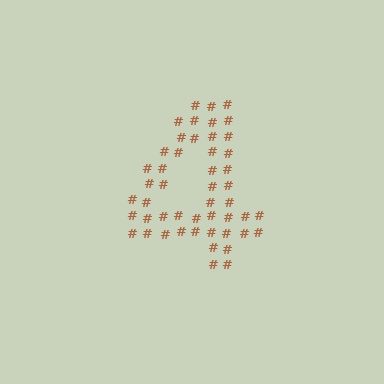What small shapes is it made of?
It is made of small hash symbols.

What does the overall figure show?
The overall figure shows the digit 4.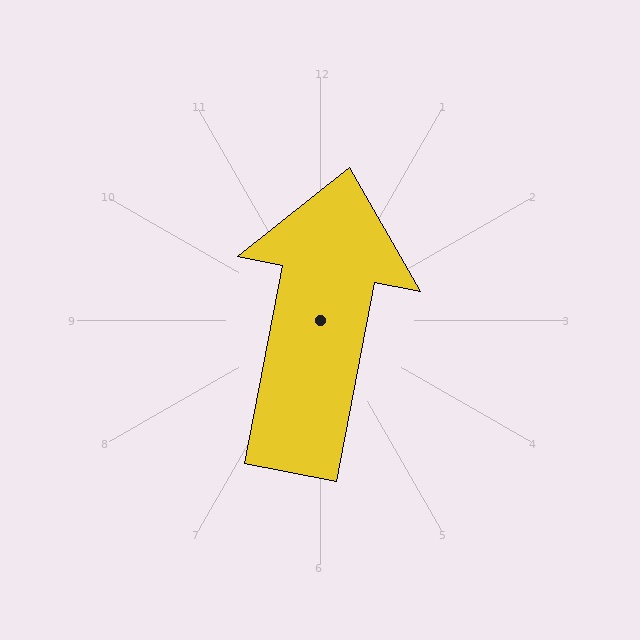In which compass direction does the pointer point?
North.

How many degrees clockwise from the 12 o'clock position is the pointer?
Approximately 11 degrees.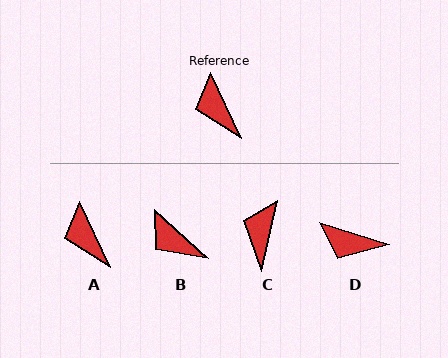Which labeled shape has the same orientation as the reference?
A.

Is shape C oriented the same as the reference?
No, it is off by about 37 degrees.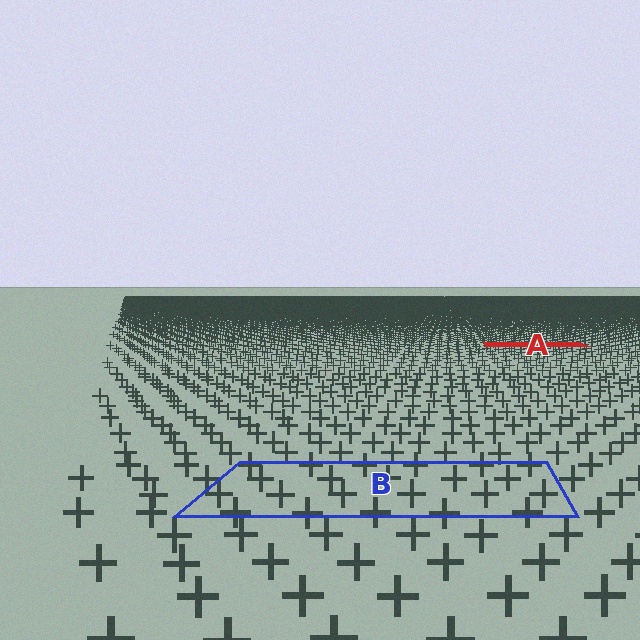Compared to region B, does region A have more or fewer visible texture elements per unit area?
Region A has more texture elements per unit area — they are packed more densely because it is farther away.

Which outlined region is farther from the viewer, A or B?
Region A is farther from the viewer — the texture elements inside it appear smaller and more densely packed.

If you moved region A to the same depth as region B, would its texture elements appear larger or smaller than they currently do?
They would appear larger. At a closer depth, the same texture elements are projected at a bigger on-screen size.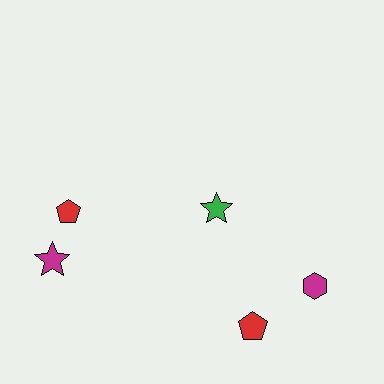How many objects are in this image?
There are 5 objects.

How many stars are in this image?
There are 2 stars.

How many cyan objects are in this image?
There are no cyan objects.